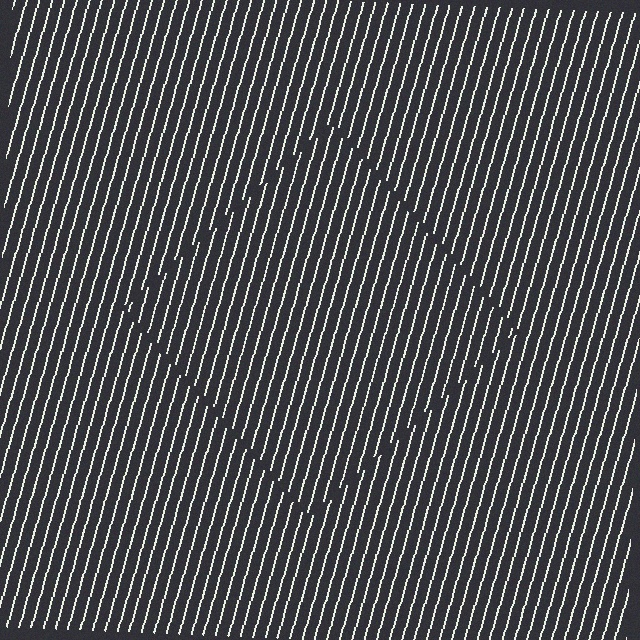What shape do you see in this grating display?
An illusory square. The interior of the shape contains the same grating, shifted by half a period — the contour is defined by the phase discontinuity where line-ends from the inner and outer gratings abut.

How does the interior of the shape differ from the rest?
The interior of the shape contains the same grating, shifted by half a period — the contour is defined by the phase discontinuity where line-ends from the inner and outer gratings abut.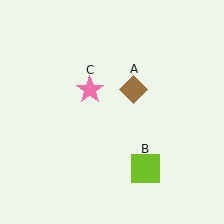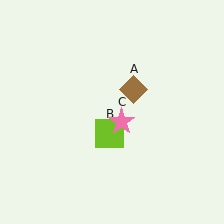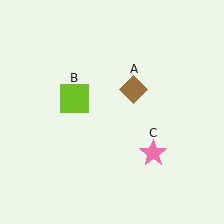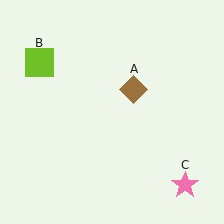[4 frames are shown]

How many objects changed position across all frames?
2 objects changed position: lime square (object B), pink star (object C).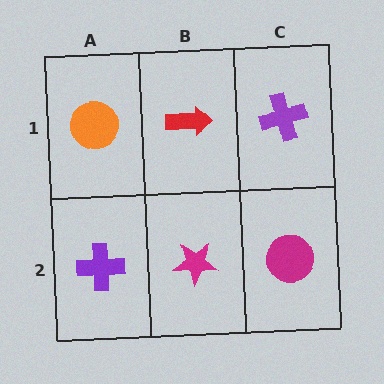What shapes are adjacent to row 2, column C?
A purple cross (row 1, column C), a magenta star (row 2, column B).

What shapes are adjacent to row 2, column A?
An orange circle (row 1, column A), a magenta star (row 2, column B).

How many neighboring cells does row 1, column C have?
2.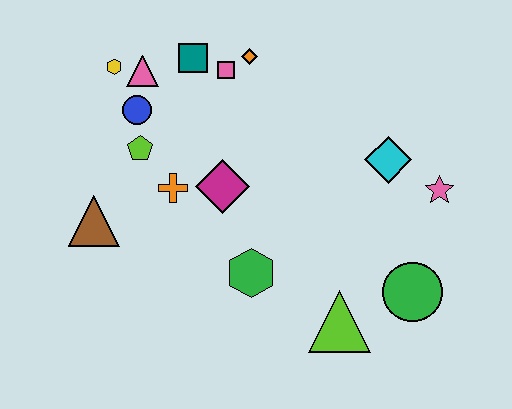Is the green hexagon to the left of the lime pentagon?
No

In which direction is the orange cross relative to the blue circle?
The orange cross is below the blue circle.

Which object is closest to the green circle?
The lime triangle is closest to the green circle.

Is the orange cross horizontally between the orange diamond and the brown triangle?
Yes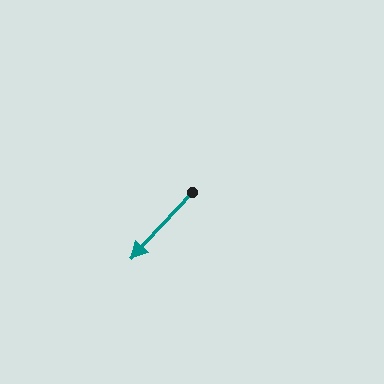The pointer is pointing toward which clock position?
Roughly 7 o'clock.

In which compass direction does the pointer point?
Southwest.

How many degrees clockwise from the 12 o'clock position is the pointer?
Approximately 223 degrees.